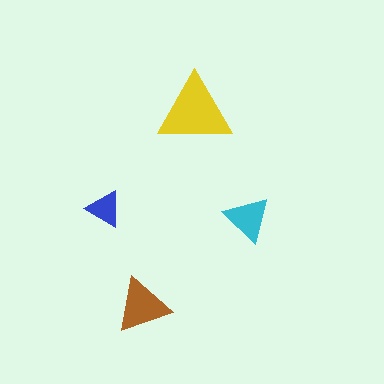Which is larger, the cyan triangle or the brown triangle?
The brown one.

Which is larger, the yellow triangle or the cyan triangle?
The yellow one.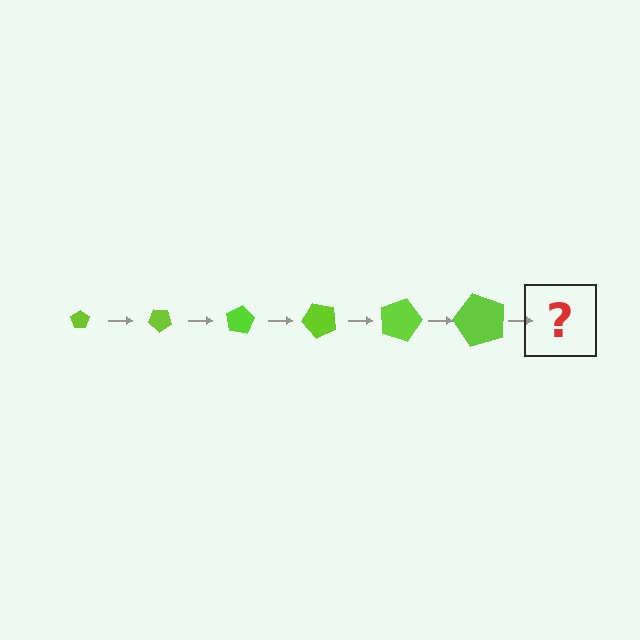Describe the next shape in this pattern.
It should be a pentagon, larger than the previous one and rotated 240 degrees from the start.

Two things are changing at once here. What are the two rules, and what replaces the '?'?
The two rules are that the pentagon grows larger each step and it rotates 40 degrees each step. The '?' should be a pentagon, larger than the previous one and rotated 240 degrees from the start.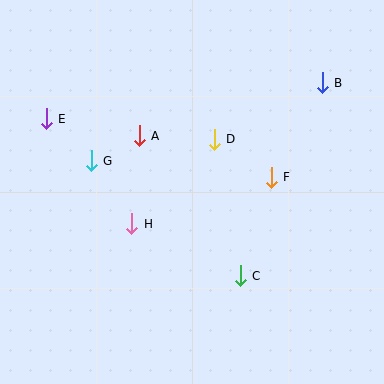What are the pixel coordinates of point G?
Point G is at (91, 161).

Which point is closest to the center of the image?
Point D at (214, 139) is closest to the center.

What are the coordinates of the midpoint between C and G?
The midpoint between C and G is at (166, 218).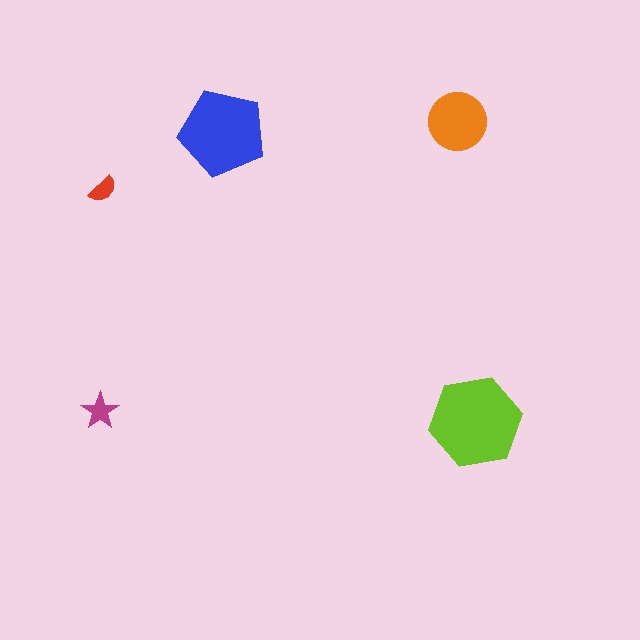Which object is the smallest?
The red semicircle.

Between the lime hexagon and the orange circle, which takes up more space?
The lime hexagon.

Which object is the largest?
The lime hexagon.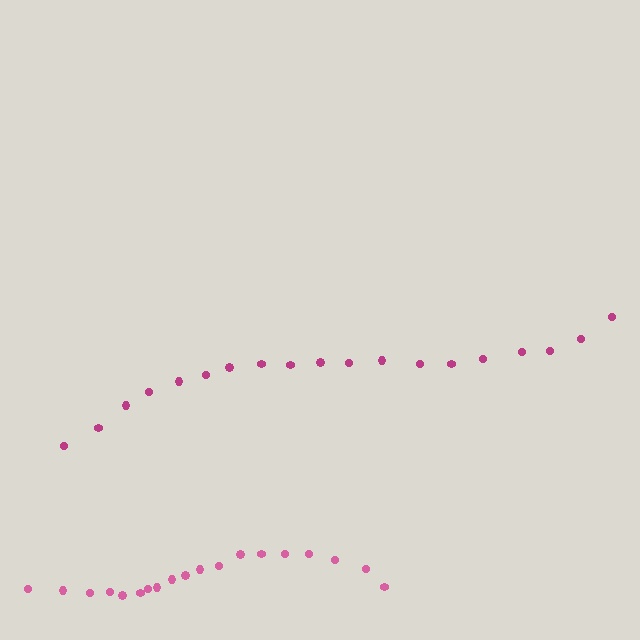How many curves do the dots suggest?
There are 2 distinct paths.